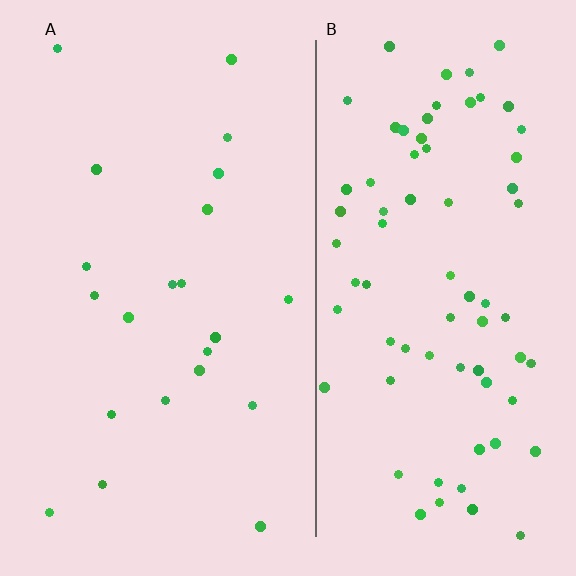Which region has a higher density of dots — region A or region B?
B (the right).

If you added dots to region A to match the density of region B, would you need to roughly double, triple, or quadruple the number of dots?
Approximately triple.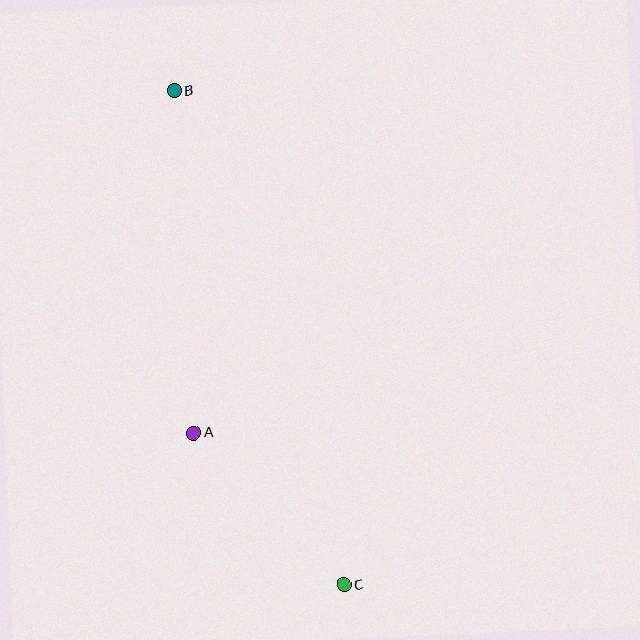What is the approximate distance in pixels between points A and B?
The distance between A and B is approximately 342 pixels.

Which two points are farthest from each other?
Points B and C are farthest from each other.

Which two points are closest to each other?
Points A and C are closest to each other.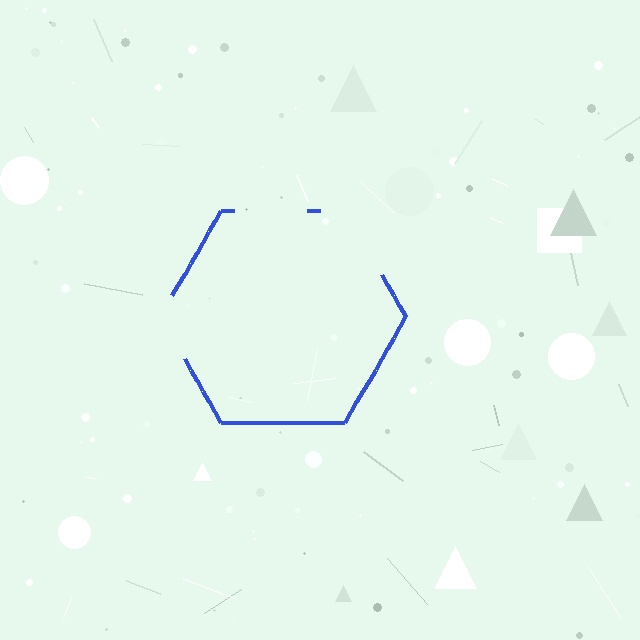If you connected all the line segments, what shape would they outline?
They would outline a hexagon.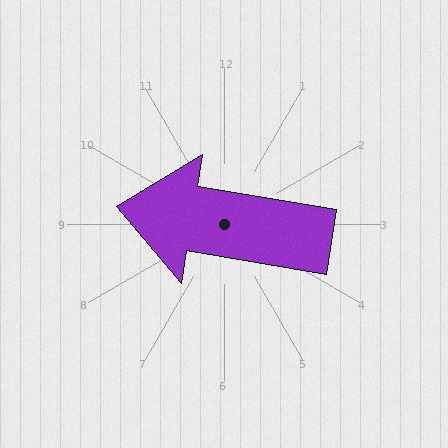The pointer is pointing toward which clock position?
Roughly 9 o'clock.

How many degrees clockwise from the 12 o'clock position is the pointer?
Approximately 279 degrees.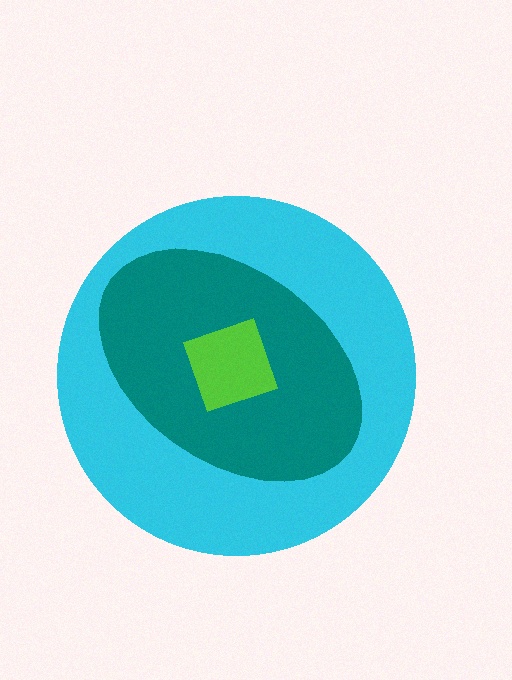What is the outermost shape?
The cyan circle.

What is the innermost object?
The lime square.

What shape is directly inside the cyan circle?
The teal ellipse.